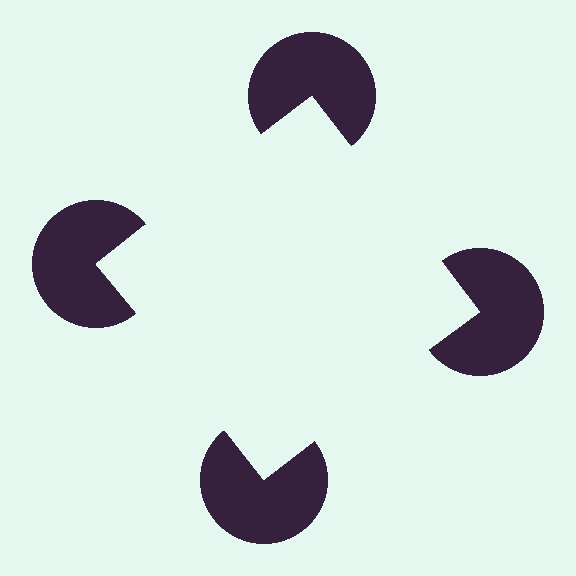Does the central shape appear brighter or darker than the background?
It typically appears slightly brighter than the background, even though no actual brightness change is drawn.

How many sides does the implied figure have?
4 sides.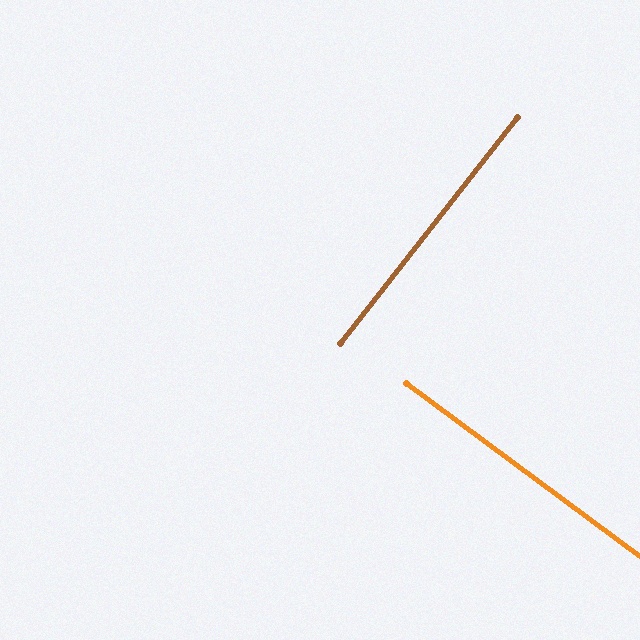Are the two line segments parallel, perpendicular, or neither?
Perpendicular — they meet at approximately 89°.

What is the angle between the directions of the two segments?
Approximately 89 degrees.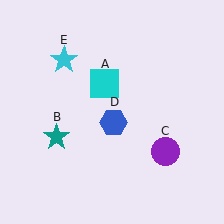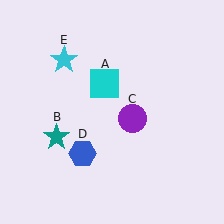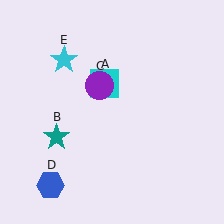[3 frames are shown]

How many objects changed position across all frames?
2 objects changed position: purple circle (object C), blue hexagon (object D).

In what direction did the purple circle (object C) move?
The purple circle (object C) moved up and to the left.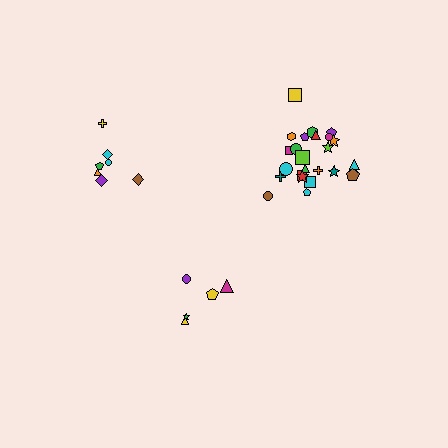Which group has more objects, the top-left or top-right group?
The top-right group.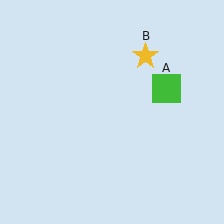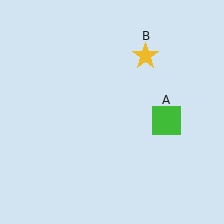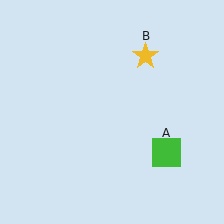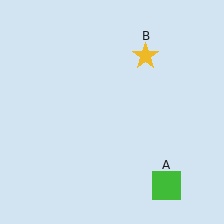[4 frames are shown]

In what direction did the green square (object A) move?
The green square (object A) moved down.